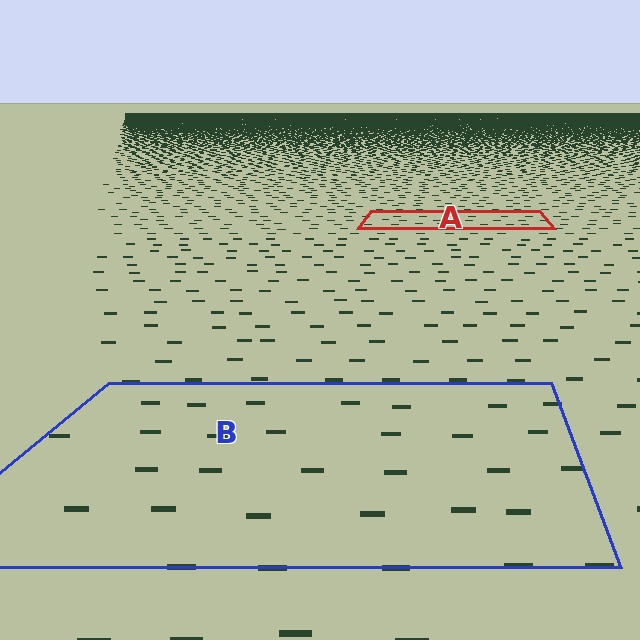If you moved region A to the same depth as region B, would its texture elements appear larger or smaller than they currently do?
They would appear larger. At a closer depth, the same texture elements are projected at a bigger on-screen size.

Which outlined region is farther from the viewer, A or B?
Region A is farther from the viewer — the texture elements inside it appear smaller and more densely packed.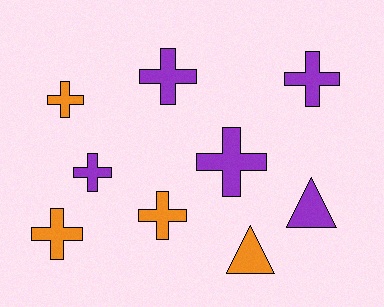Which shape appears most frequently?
Cross, with 7 objects.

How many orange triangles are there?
There is 1 orange triangle.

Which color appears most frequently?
Purple, with 5 objects.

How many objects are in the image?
There are 9 objects.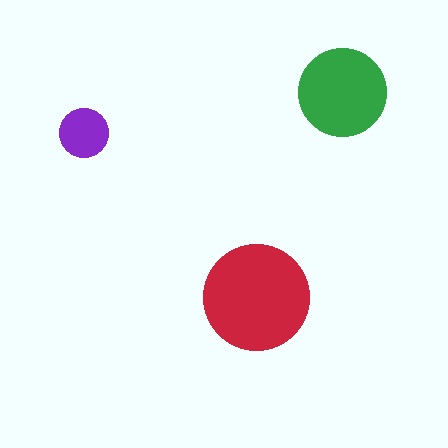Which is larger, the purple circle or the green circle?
The green one.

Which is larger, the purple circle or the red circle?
The red one.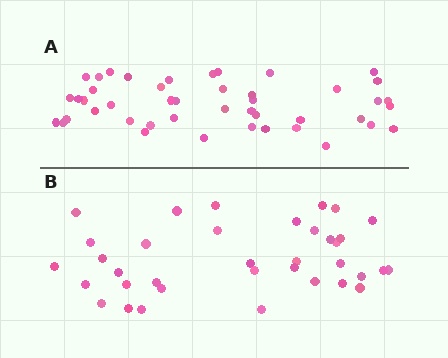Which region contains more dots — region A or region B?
Region A (the top region) has more dots.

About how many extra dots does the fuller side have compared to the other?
Region A has roughly 8 or so more dots than region B.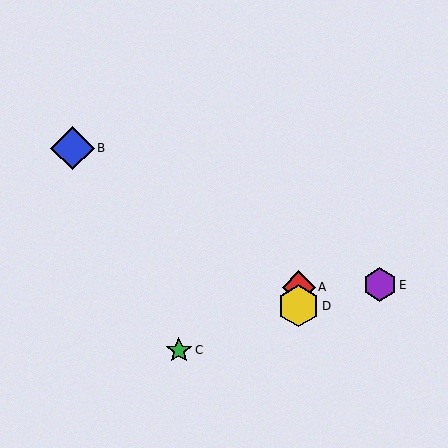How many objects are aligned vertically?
2 objects (A, D) are aligned vertically.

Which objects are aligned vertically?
Objects A, D are aligned vertically.